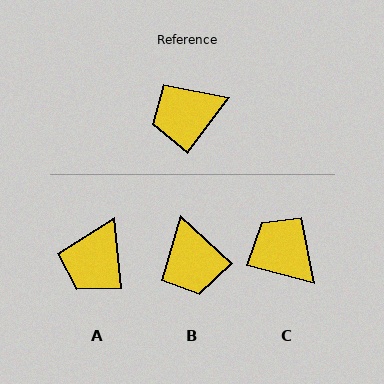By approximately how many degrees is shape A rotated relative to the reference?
Approximately 42 degrees counter-clockwise.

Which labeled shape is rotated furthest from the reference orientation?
B, about 84 degrees away.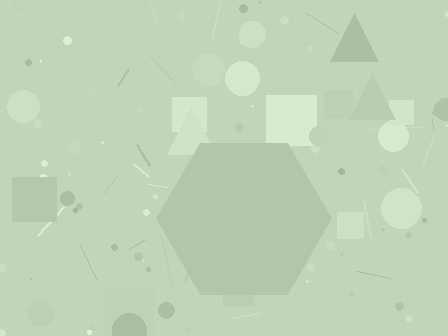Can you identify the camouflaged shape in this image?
The camouflaged shape is a hexagon.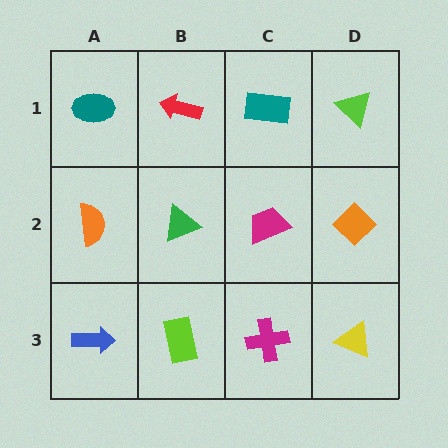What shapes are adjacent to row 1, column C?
A magenta trapezoid (row 2, column C), a red arrow (row 1, column B), a lime triangle (row 1, column D).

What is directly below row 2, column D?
A yellow triangle.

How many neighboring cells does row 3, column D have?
2.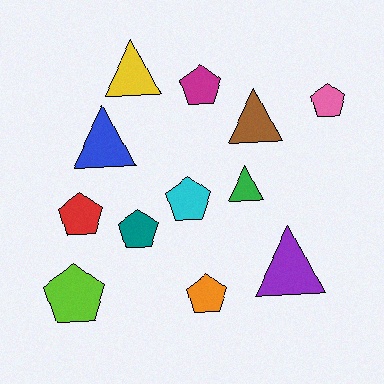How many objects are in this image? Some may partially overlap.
There are 12 objects.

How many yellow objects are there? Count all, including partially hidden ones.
There is 1 yellow object.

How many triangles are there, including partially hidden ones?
There are 5 triangles.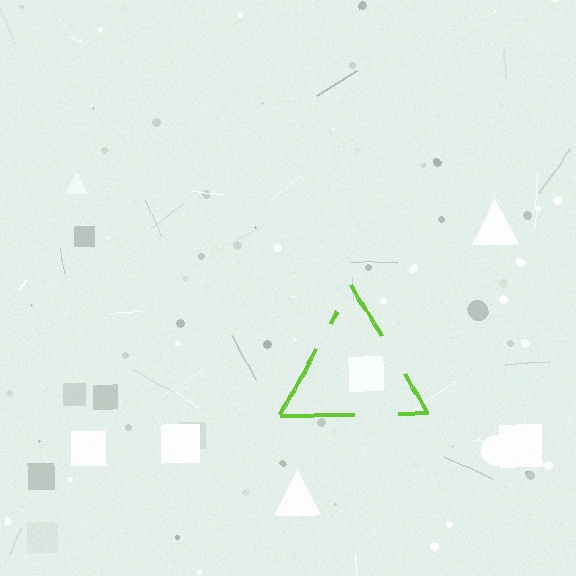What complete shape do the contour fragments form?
The contour fragments form a triangle.